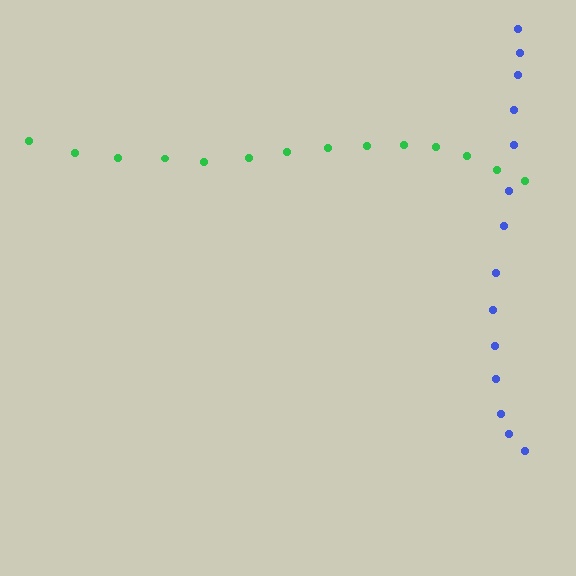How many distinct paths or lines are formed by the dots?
There are 2 distinct paths.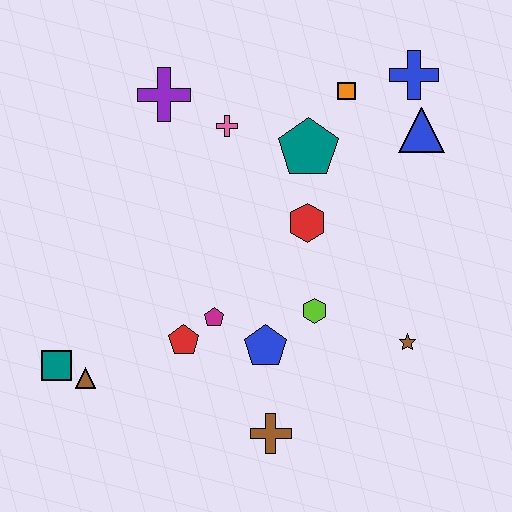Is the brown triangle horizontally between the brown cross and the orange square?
No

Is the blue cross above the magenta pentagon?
Yes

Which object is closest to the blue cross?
The blue triangle is closest to the blue cross.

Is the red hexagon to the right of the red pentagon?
Yes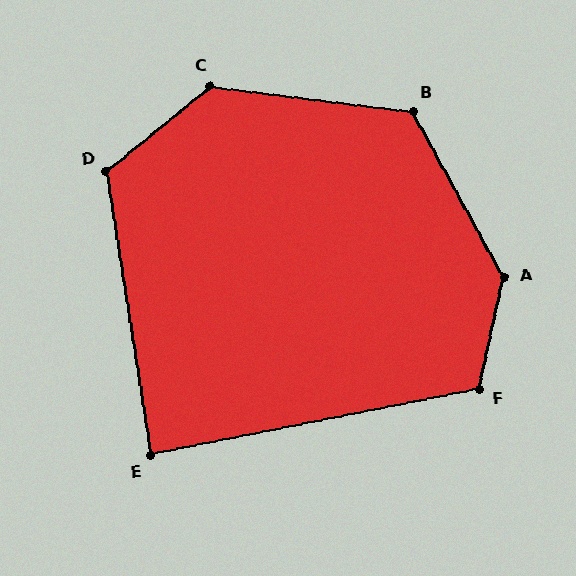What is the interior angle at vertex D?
Approximately 120 degrees (obtuse).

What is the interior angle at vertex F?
Approximately 114 degrees (obtuse).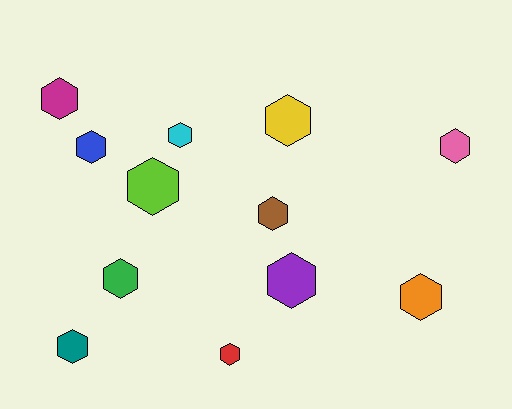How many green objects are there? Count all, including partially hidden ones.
There is 1 green object.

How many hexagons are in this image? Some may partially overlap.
There are 12 hexagons.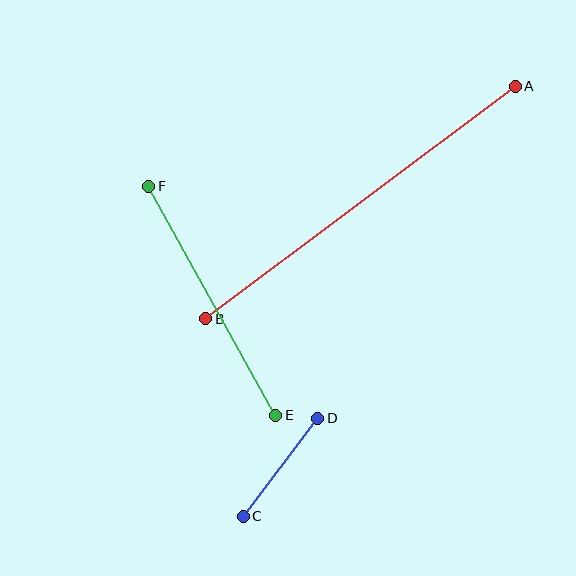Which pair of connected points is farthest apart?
Points A and B are farthest apart.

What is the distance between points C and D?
The distance is approximately 123 pixels.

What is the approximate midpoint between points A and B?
The midpoint is at approximately (361, 203) pixels.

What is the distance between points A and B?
The distance is approximately 387 pixels.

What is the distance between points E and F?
The distance is approximately 262 pixels.